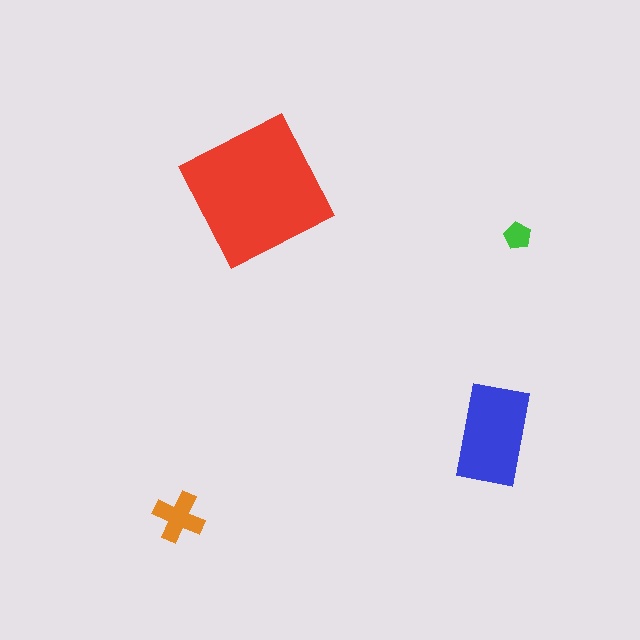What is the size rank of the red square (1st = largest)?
1st.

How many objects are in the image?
There are 4 objects in the image.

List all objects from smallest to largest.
The green pentagon, the orange cross, the blue rectangle, the red square.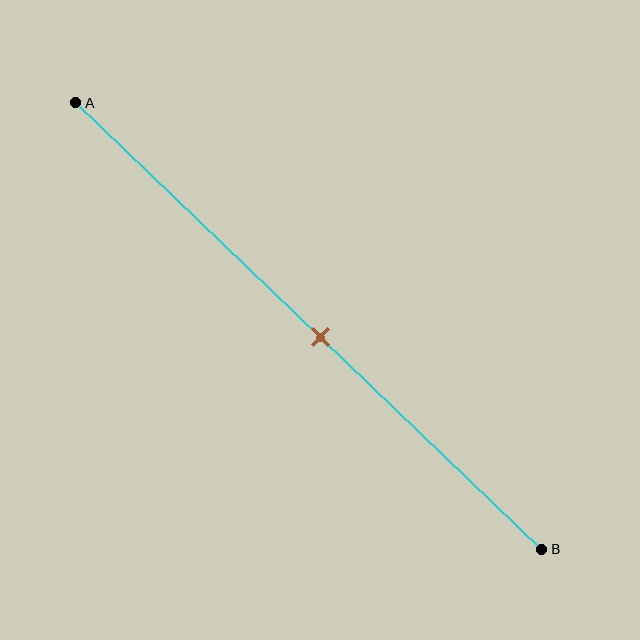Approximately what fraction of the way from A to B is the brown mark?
The brown mark is approximately 55% of the way from A to B.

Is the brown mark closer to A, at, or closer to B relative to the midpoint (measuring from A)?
The brown mark is approximately at the midpoint of segment AB.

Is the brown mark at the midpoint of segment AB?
Yes, the mark is approximately at the midpoint.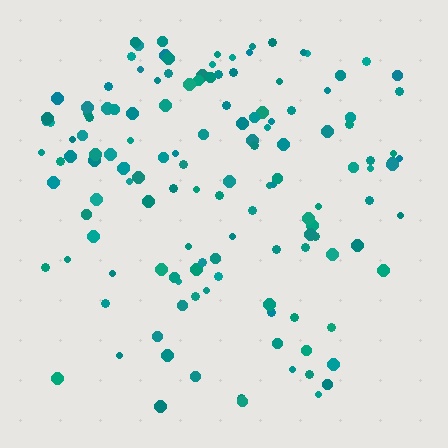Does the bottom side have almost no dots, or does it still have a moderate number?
Still a moderate number, just noticeably fewer than the top.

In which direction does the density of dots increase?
From bottom to top, with the top side densest.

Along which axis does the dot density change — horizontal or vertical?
Vertical.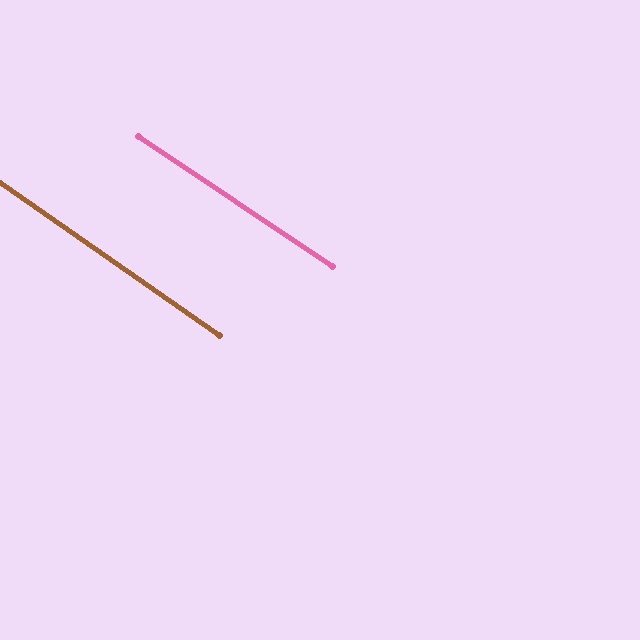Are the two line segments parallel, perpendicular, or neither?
Parallel — their directions differ by only 0.8°.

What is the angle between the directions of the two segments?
Approximately 1 degree.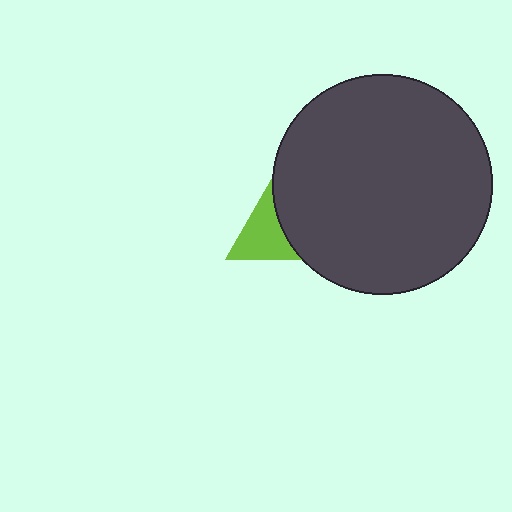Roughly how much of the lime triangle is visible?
About half of it is visible (roughly 51%).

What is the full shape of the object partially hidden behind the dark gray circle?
The partially hidden object is a lime triangle.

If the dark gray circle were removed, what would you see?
You would see the complete lime triangle.